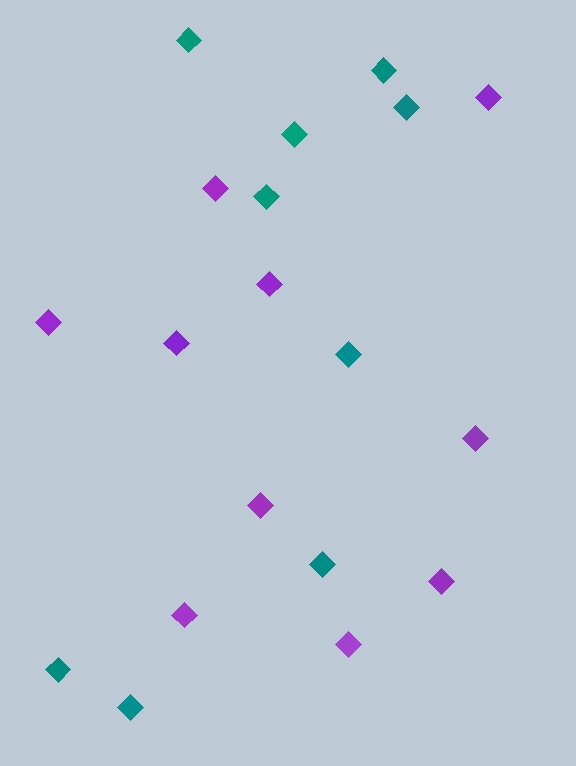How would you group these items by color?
There are 2 groups: one group of teal diamonds (9) and one group of purple diamonds (10).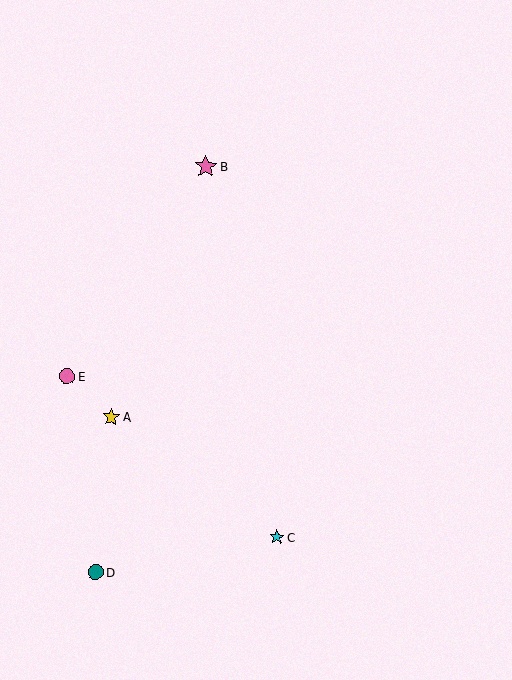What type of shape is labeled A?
Shape A is a yellow star.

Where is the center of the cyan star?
The center of the cyan star is at (277, 537).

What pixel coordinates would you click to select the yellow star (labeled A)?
Click at (111, 417) to select the yellow star A.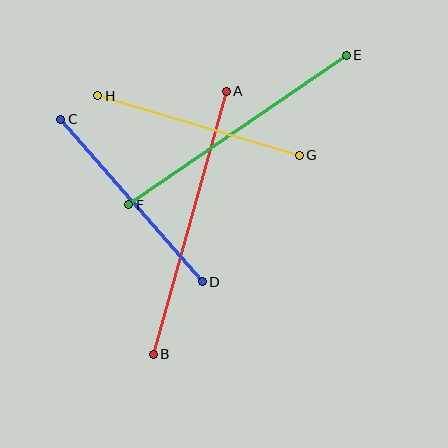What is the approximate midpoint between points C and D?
The midpoint is at approximately (131, 200) pixels.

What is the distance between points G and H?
The distance is approximately 210 pixels.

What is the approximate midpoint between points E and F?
The midpoint is at approximately (238, 130) pixels.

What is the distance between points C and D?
The distance is approximately 215 pixels.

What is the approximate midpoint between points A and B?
The midpoint is at approximately (190, 223) pixels.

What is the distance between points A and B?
The distance is approximately 273 pixels.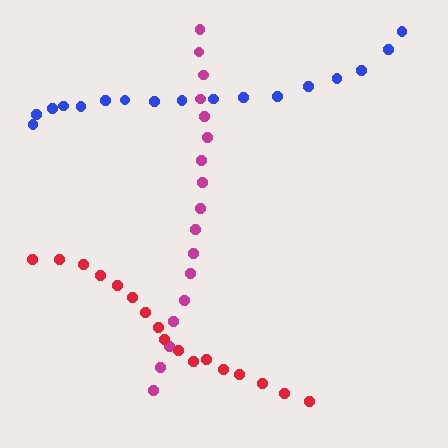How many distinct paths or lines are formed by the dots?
There are 3 distinct paths.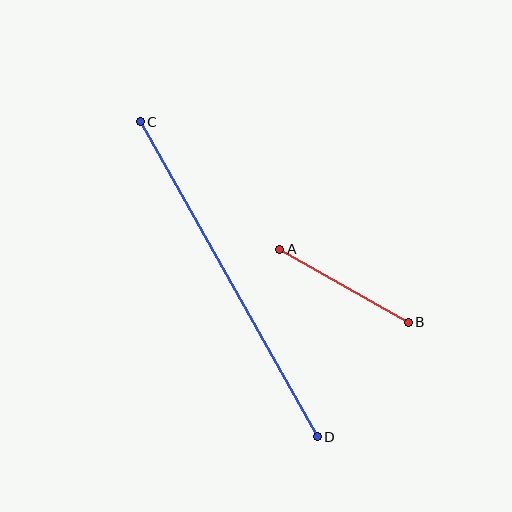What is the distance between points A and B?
The distance is approximately 148 pixels.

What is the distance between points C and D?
The distance is approximately 361 pixels.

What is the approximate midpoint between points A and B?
The midpoint is at approximately (344, 286) pixels.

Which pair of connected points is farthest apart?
Points C and D are farthest apart.